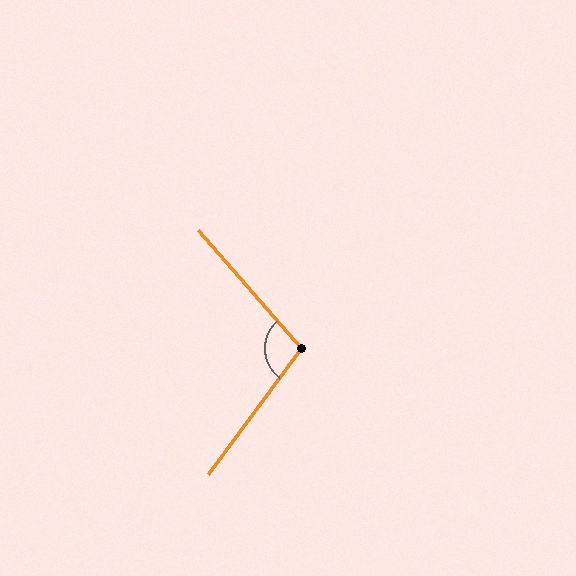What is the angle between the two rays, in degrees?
Approximately 103 degrees.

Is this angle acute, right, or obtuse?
It is obtuse.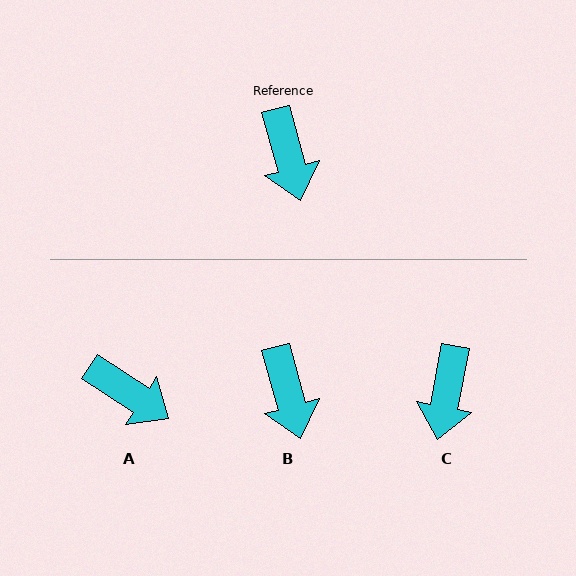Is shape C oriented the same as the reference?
No, it is off by about 26 degrees.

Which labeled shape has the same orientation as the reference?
B.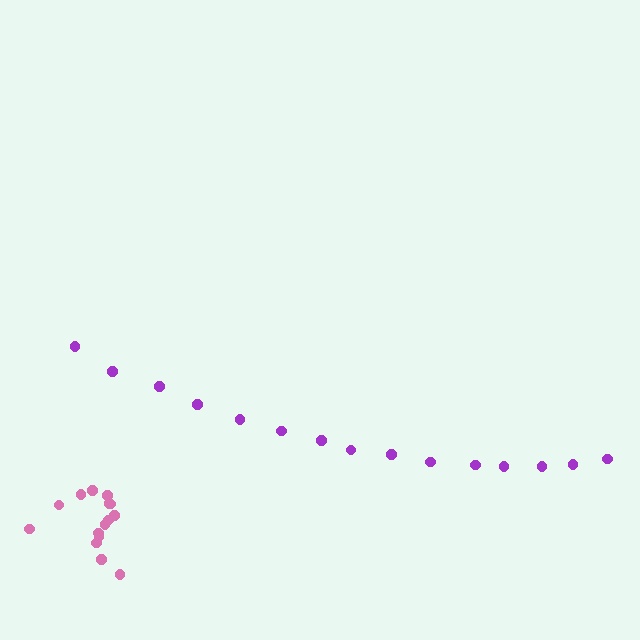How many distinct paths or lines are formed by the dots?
There are 2 distinct paths.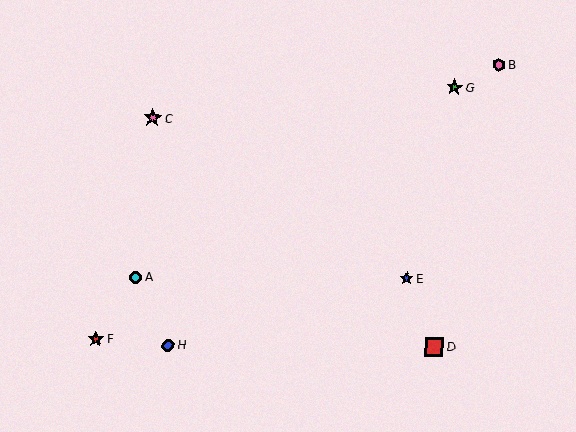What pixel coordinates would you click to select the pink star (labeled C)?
Click at (153, 118) to select the pink star C.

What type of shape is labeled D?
Shape D is a red square.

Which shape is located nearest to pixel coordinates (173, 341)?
The blue circle (labeled H) at (168, 345) is nearest to that location.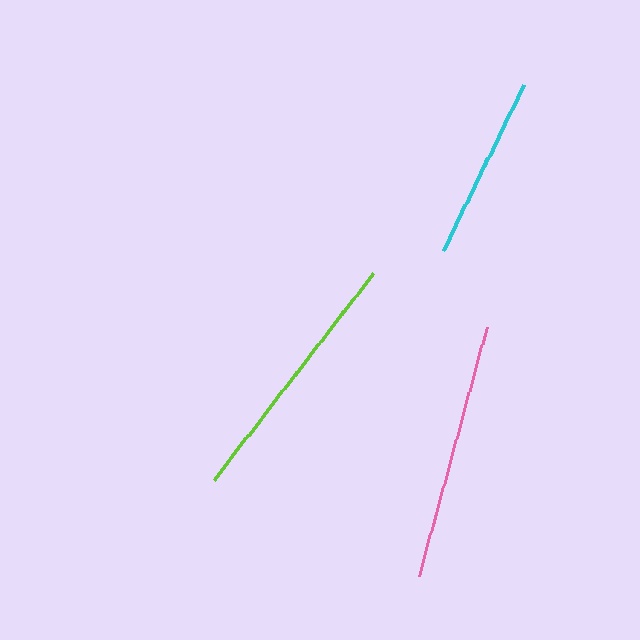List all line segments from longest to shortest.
From longest to shortest: lime, pink, cyan.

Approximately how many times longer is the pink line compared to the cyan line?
The pink line is approximately 1.4 times the length of the cyan line.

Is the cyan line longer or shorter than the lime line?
The lime line is longer than the cyan line.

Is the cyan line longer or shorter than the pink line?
The pink line is longer than the cyan line.